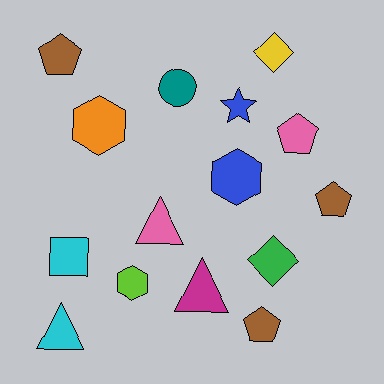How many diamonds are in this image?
There are 2 diamonds.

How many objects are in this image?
There are 15 objects.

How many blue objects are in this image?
There are 2 blue objects.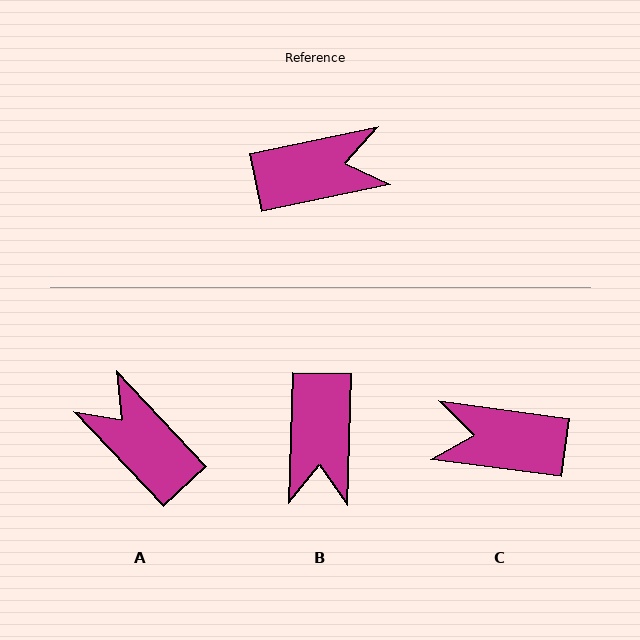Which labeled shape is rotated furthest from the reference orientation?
C, about 160 degrees away.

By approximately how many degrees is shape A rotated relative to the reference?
Approximately 121 degrees counter-clockwise.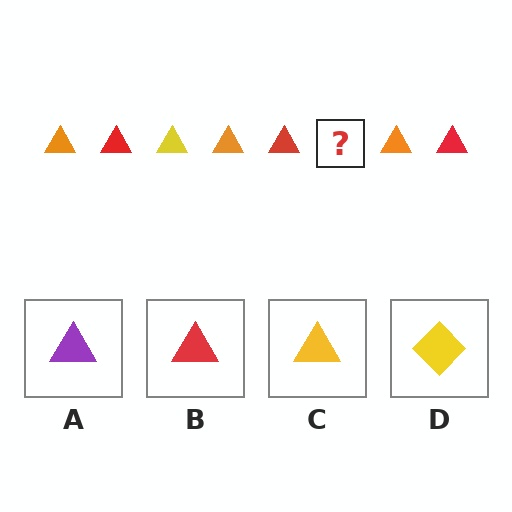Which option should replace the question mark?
Option C.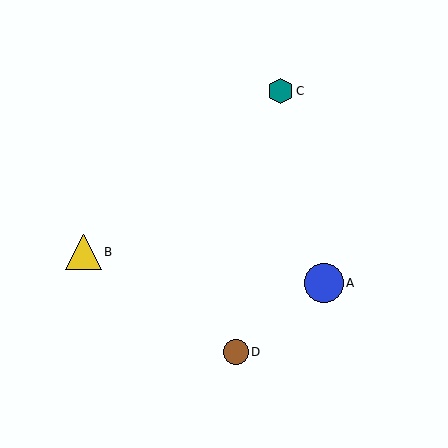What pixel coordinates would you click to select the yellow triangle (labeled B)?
Click at (84, 252) to select the yellow triangle B.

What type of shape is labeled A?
Shape A is a blue circle.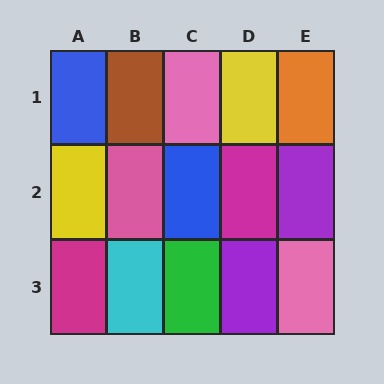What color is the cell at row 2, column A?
Yellow.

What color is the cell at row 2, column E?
Purple.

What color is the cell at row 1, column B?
Brown.